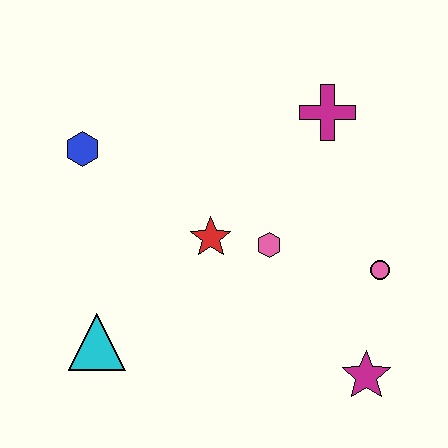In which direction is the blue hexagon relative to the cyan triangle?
The blue hexagon is above the cyan triangle.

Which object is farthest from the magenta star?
The blue hexagon is farthest from the magenta star.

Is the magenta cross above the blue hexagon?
Yes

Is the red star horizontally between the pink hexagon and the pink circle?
No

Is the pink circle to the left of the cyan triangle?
No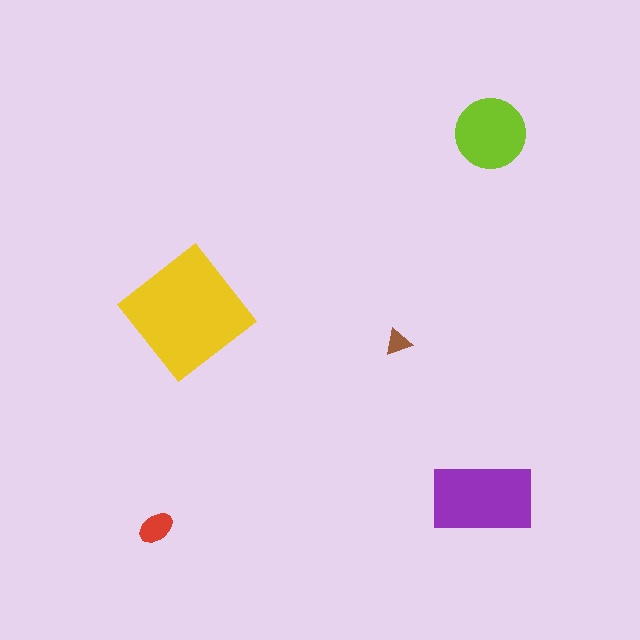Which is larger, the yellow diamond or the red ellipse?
The yellow diamond.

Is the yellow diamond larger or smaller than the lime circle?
Larger.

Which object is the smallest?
The brown triangle.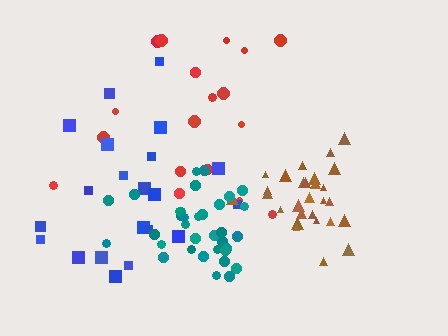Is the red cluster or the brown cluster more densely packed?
Brown.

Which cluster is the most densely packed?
Brown.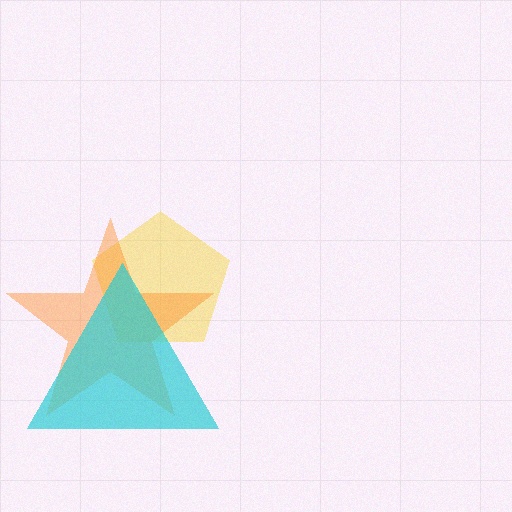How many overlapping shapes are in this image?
There are 3 overlapping shapes in the image.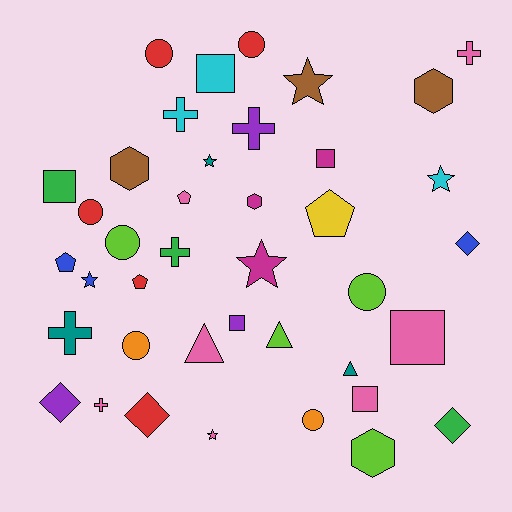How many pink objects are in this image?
There are 7 pink objects.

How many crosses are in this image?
There are 6 crosses.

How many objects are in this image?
There are 40 objects.